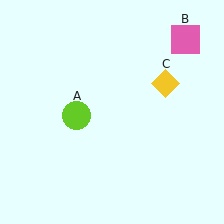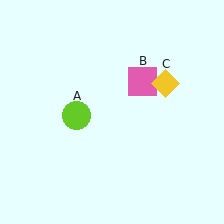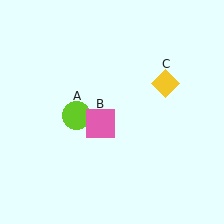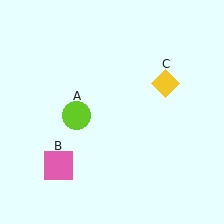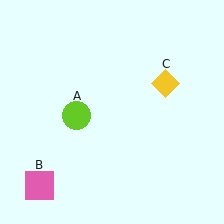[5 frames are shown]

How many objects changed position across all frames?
1 object changed position: pink square (object B).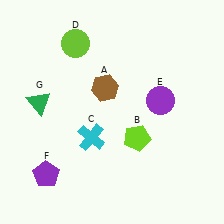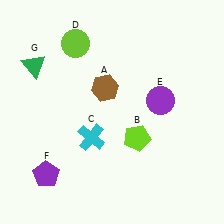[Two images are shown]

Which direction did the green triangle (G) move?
The green triangle (G) moved up.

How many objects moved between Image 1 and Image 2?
1 object moved between the two images.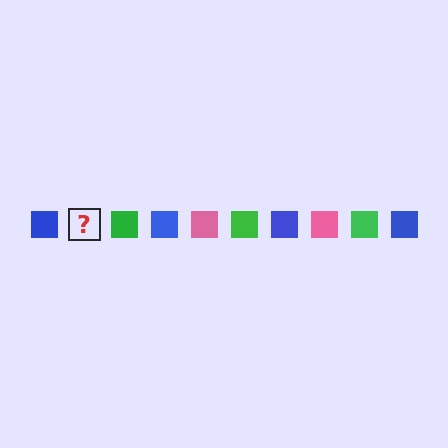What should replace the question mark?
The question mark should be replaced with a pink square.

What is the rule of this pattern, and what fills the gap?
The rule is that the pattern cycles through blue, pink, green squares. The gap should be filled with a pink square.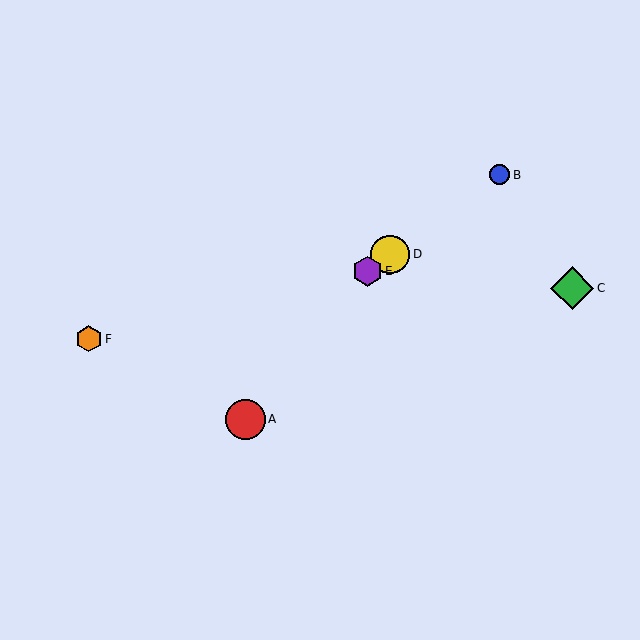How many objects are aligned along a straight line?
3 objects (B, D, E) are aligned along a straight line.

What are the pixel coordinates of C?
Object C is at (572, 288).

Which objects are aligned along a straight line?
Objects B, D, E are aligned along a straight line.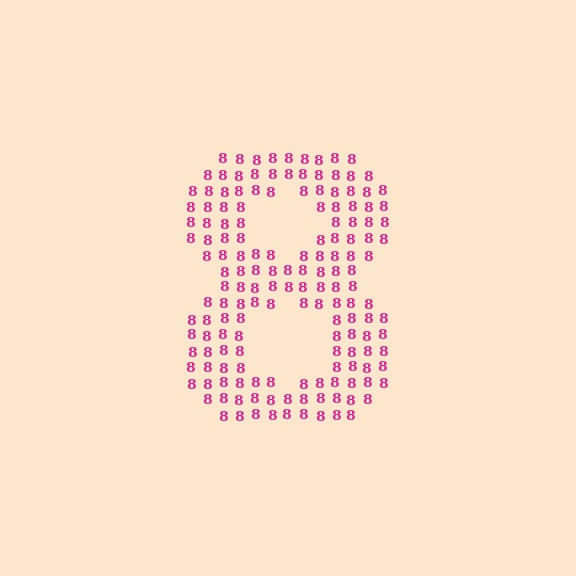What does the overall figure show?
The overall figure shows the digit 8.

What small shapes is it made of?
It is made of small digit 8's.